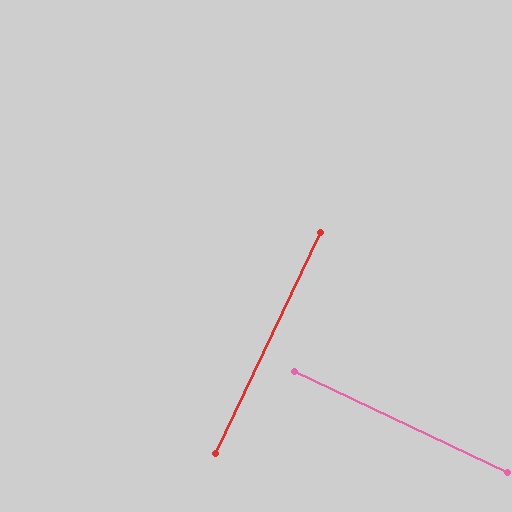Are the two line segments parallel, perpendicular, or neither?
Perpendicular — they meet at approximately 90°.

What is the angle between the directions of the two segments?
Approximately 90 degrees.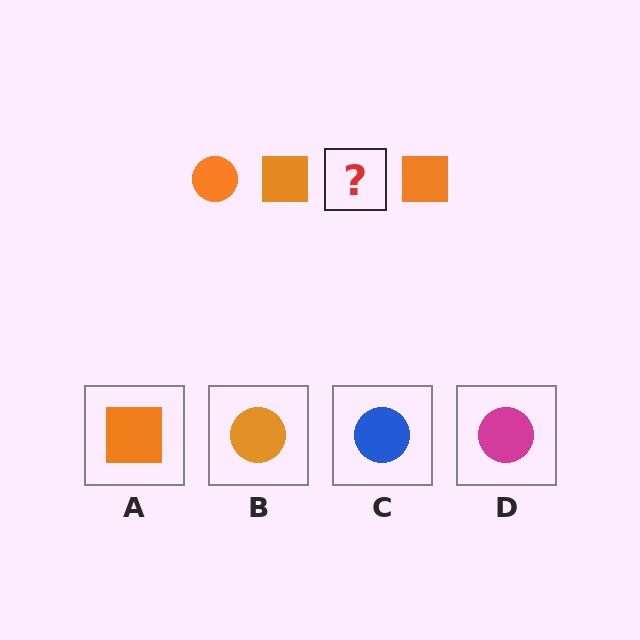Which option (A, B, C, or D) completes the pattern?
B.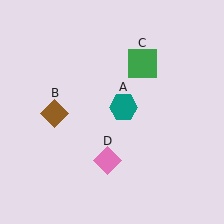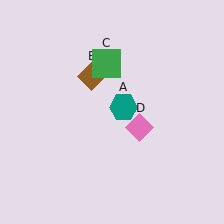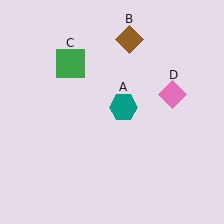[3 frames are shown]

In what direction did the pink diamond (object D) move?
The pink diamond (object D) moved up and to the right.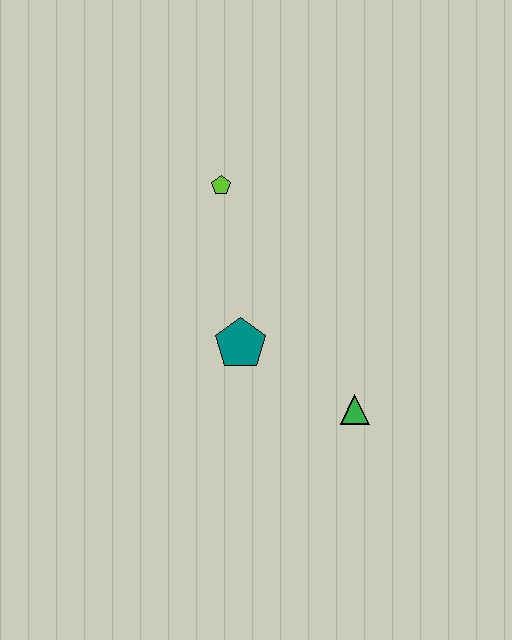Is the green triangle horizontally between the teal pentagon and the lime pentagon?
No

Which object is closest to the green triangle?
The teal pentagon is closest to the green triangle.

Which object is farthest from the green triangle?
The lime pentagon is farthest from the green triangle.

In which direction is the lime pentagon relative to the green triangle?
The lime pentagon is above the green triangle.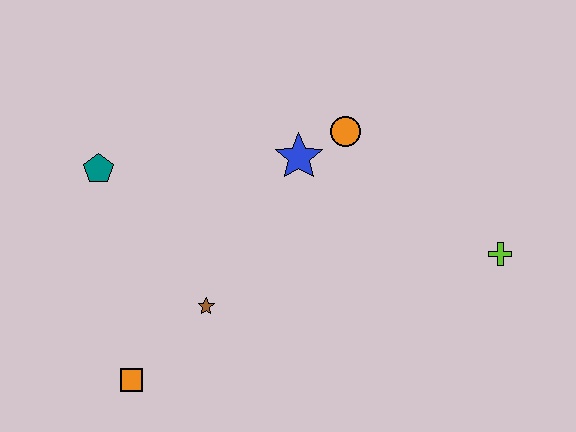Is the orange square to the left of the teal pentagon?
No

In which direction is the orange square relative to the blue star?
The orange square is below the blue star.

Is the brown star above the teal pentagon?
No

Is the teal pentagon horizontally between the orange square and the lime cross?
No